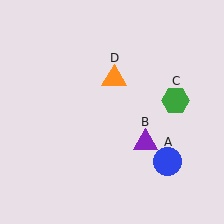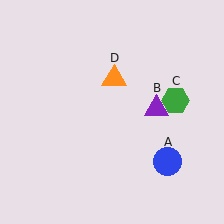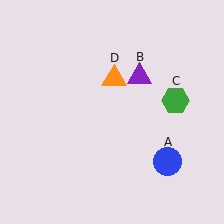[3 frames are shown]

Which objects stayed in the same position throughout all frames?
Blue circle (object A) and green hexagon (object C) and orange triangle (object D) remained stationary.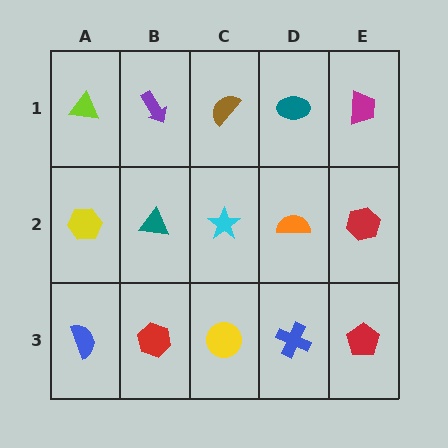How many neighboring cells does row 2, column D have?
4.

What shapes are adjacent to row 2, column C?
A brown semicircle (row 1, column C), a yellow circle (row 3, column C), a teal triangle (row 2, column B), an orange semicircle (row 2, column D).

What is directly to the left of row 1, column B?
A lime triangle.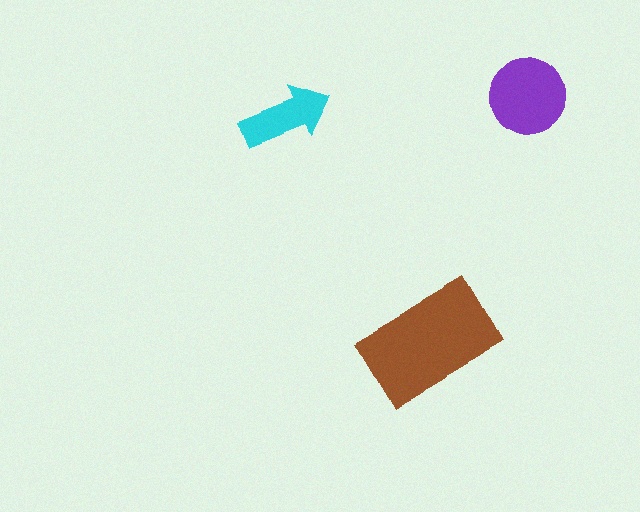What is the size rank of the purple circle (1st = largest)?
2nd.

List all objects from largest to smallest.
The brown rectangle, the purple circle, the cyan arrow.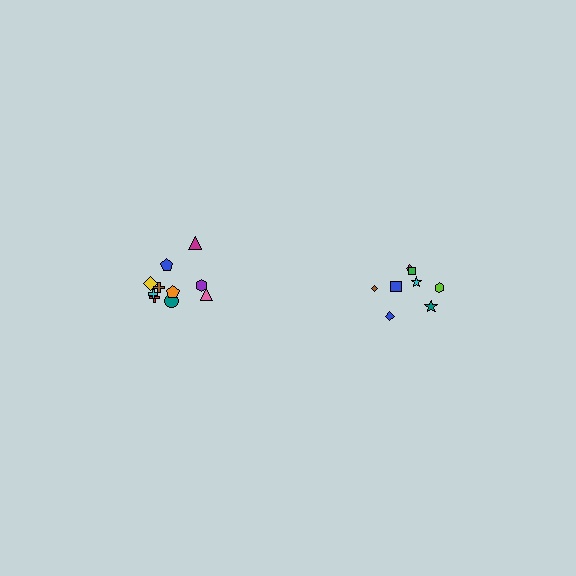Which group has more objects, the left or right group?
The left group.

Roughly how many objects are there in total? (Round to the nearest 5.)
Roughly 20 objects in total.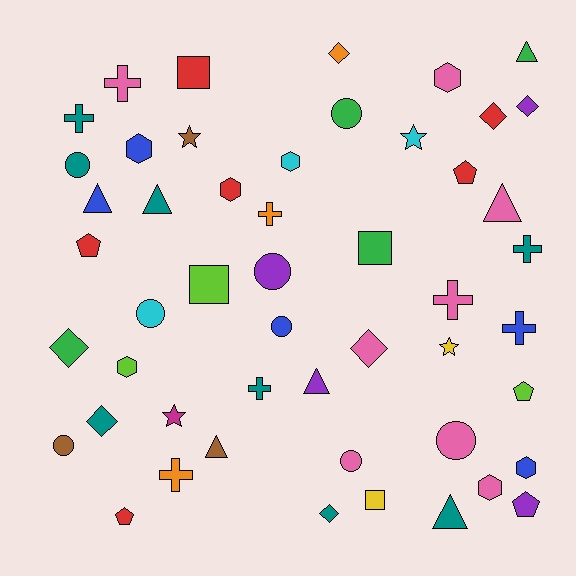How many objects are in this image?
There are 50 objects.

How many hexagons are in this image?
There are 7 hexagons.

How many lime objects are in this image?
There are 3 lime objects.